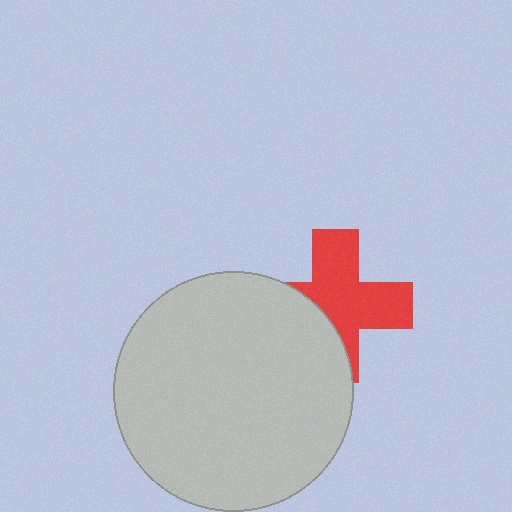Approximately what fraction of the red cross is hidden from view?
Roughly 37% of the red cross is hidden behind the light gray circle.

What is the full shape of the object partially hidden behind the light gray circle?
The partially hidden object is a red cross.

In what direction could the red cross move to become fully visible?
The red cross could move right. That would shift it out from behind the light gray circle entirely.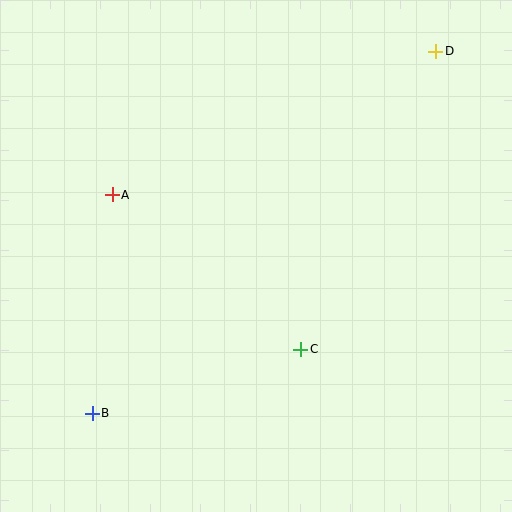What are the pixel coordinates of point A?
Point A is at (112, 195).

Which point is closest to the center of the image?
Point C at (301, 349) is closest to the center.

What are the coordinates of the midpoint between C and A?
The midpoint between C and A is at (206, 272).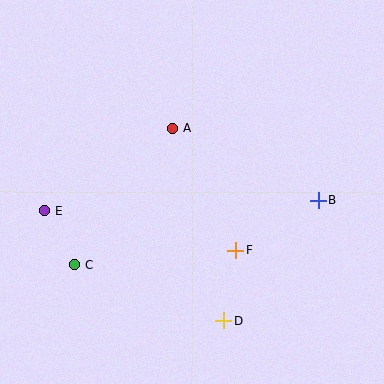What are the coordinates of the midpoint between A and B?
The midpoint between A and B is at (245, 165).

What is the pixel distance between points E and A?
The distance between E and A is 152 pixels.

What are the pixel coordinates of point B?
Point B is at (318, 201).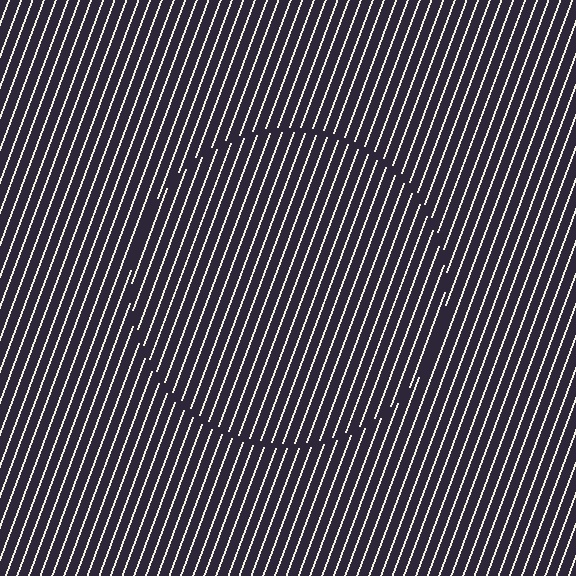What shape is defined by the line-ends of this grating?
An illusory circle. The interior of the shape contains the same grating, shifted by half a period — the contour is defined by the phase discontinuity where line-ends from the inner and outer gratings abut.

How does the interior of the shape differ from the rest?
The interior of the shape contains the same grating, shifted by half a period — the contour is defined by the phase discontinuity where line-ends from the inner and outer gratings abut.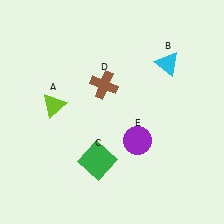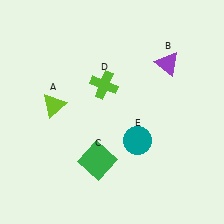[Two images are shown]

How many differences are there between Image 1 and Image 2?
There are 3 differences between the two images.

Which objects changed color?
B changed from cyan to purple. D changed from brown to lime. E changed from purple to teal.